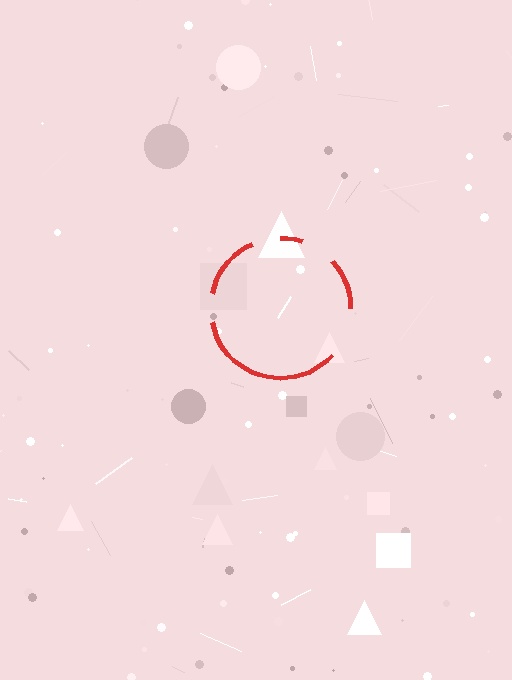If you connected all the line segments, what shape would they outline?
They would outline a circle.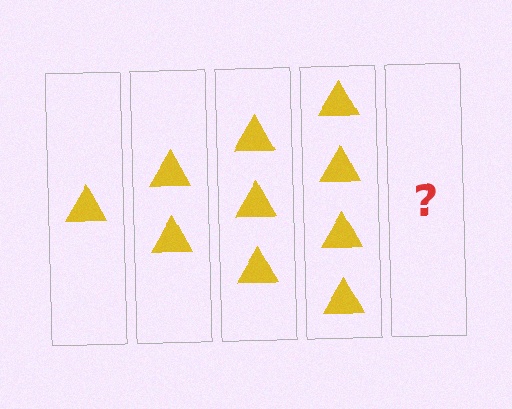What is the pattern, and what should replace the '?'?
The pattern is that each step adds one more triangle. The '?' should be 5 triangles.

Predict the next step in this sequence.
The next step is 5 triangles.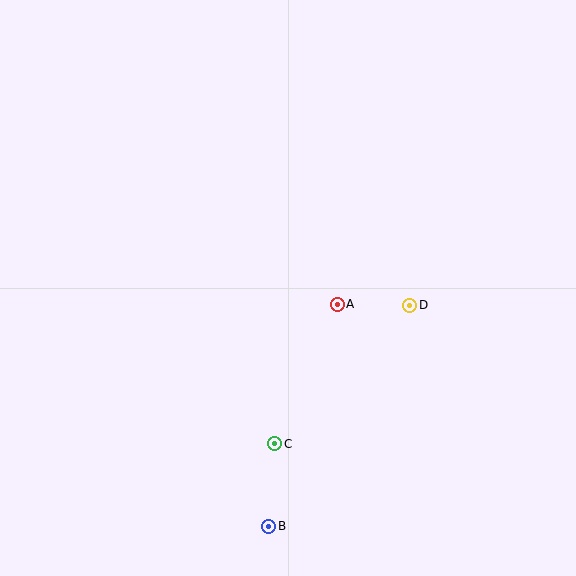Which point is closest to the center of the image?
Point A at (337, 304) is closest to the center.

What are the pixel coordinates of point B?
Point B is at (269, 526).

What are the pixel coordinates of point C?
Point C is at (275, 444).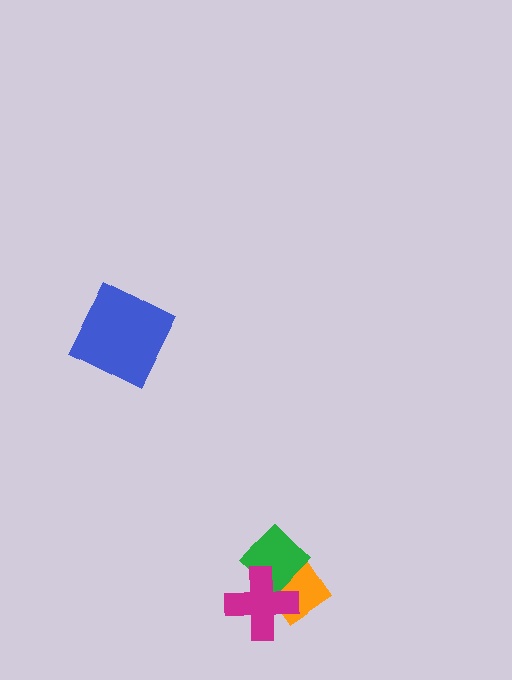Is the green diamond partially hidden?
Yes, it is partially covered by another shape.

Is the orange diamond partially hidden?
Yes, it is partially covered by another shape.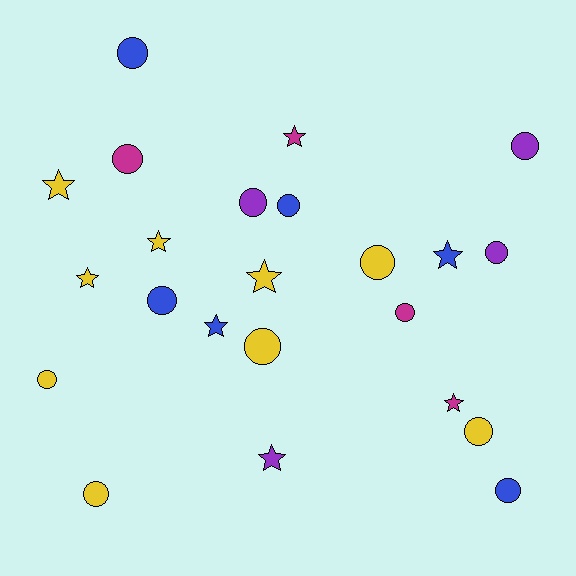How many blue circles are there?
There are 4 blue circles.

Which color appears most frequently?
Yellow, with 9 objects.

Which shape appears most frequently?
Circle, with 14 objects.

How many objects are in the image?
There are 23 objects.